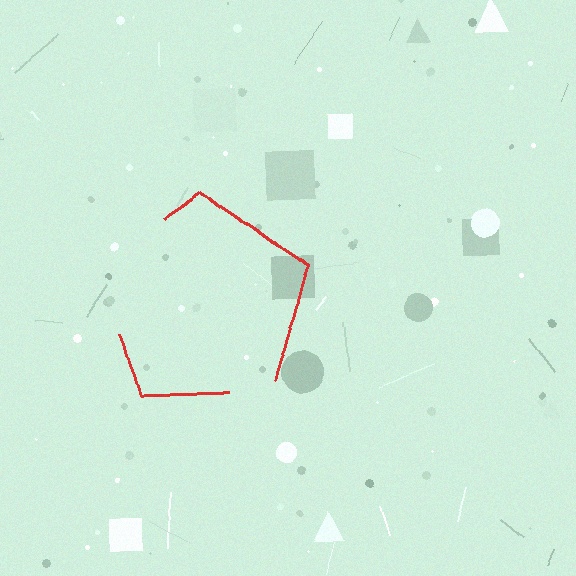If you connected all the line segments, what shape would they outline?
They would outline a pentagon.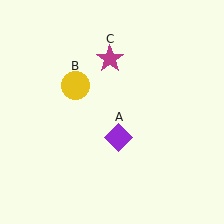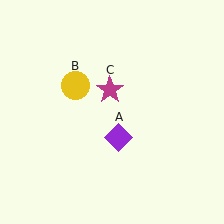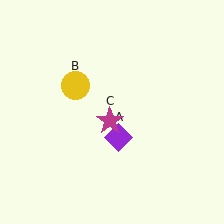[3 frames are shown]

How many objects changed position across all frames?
1 object changed position: magenta star (object C).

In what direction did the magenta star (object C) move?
The magenta star (object C) moved down.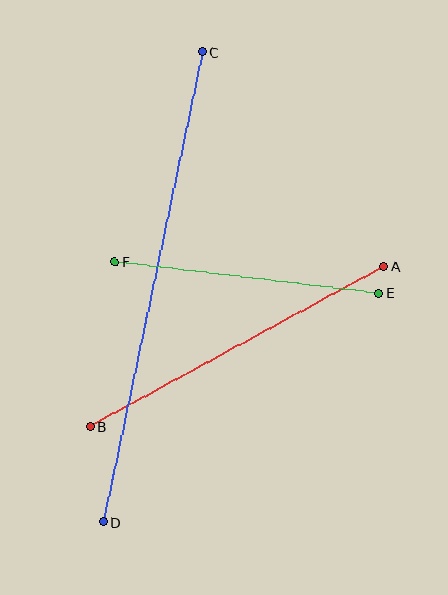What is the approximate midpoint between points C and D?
The midpoint is at approximately (153, 287) pixels.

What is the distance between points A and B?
The distance is approximately 335 pixels.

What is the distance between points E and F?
The distance is approximately 266 pixels.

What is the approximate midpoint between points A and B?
The midpoint is at approximately (237, 346) pixels.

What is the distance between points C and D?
The distance is approximately 481 pixels.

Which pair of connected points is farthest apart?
Points C and D are farthest apart.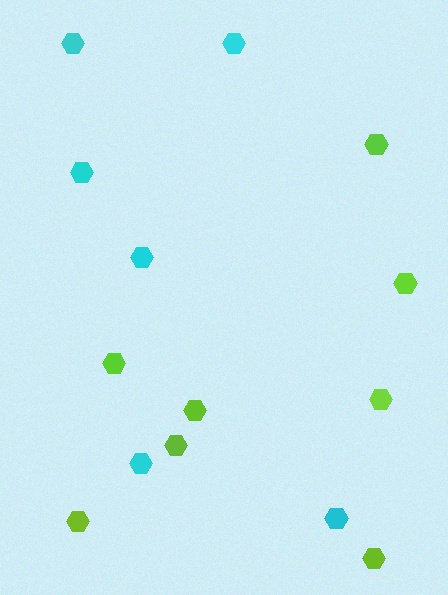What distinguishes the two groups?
There are 2 groups: one group of lime hexagons (8) and one group of cyan hexagons (6).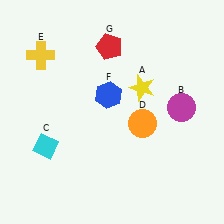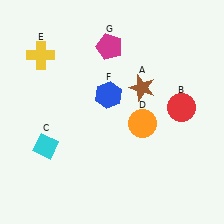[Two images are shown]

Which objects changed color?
A changed from yellow to brown. B changed from magenta to red. G changed from red to magenta.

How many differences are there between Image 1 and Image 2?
There are 3 differences between the two images.